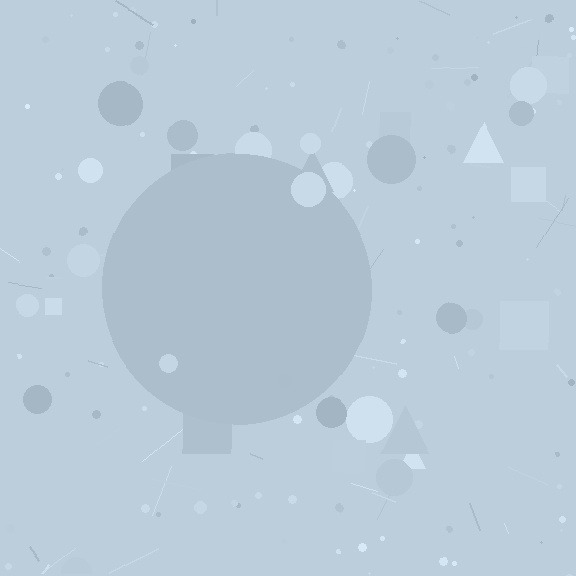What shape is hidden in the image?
A circle is hidden in the image.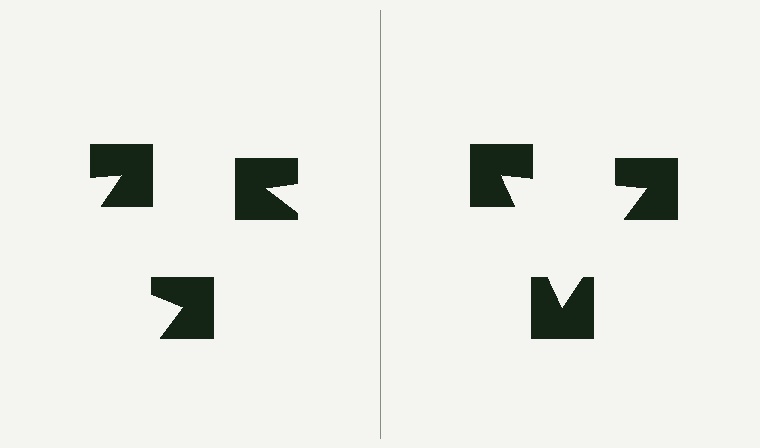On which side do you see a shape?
An illusory triangle appears on the right side. On the left side the wedge cuts are rotated, so no coherent shape forms.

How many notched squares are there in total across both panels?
6 — 3 on each side.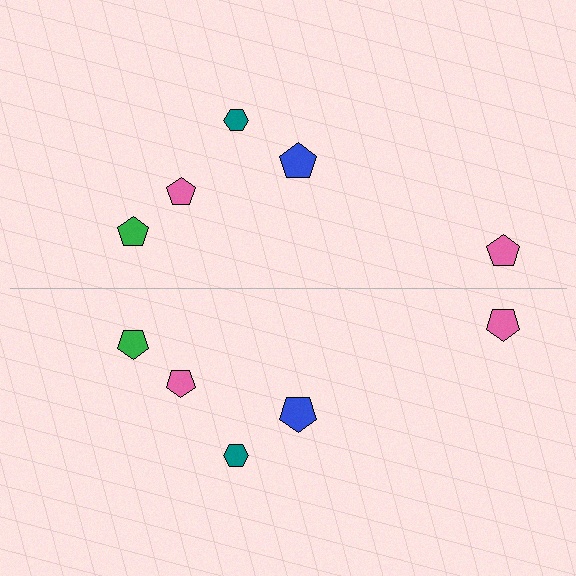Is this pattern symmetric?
Yes, this pattern has bilateral (reflection) symmetry.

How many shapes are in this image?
There are 10 shapes in this image.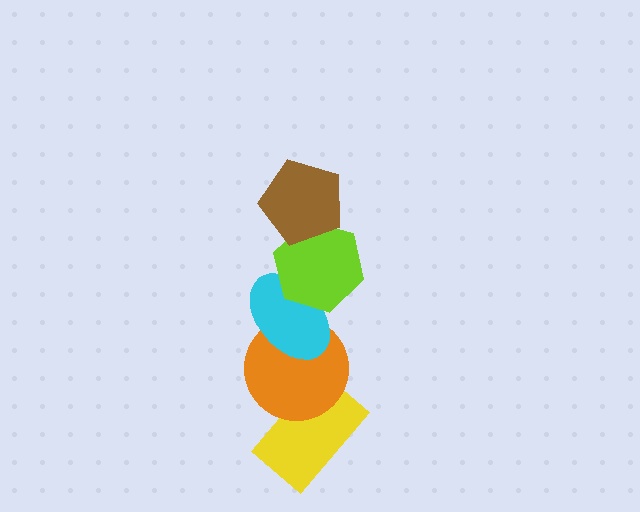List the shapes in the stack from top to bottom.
From top to bottom: the brown pentagon, the lime hexagon, the cyan ellipse, the orange circle, the yellow rectangle.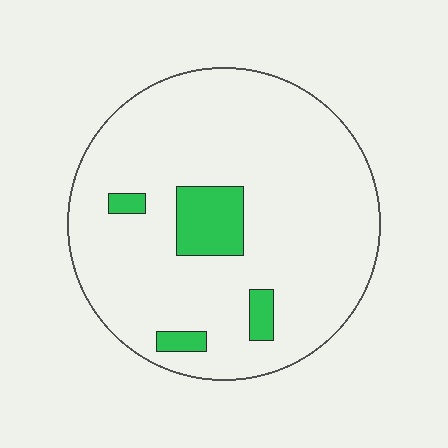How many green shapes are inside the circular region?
4.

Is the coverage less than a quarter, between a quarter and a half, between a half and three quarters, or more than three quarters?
Less than a quarter.